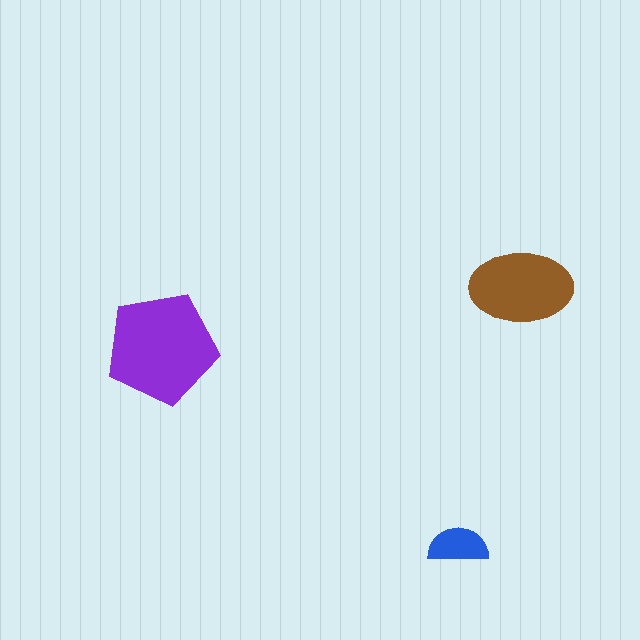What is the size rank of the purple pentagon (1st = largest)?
1st.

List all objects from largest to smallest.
The purple pentagon, the brown ellipse, the blue semicircle.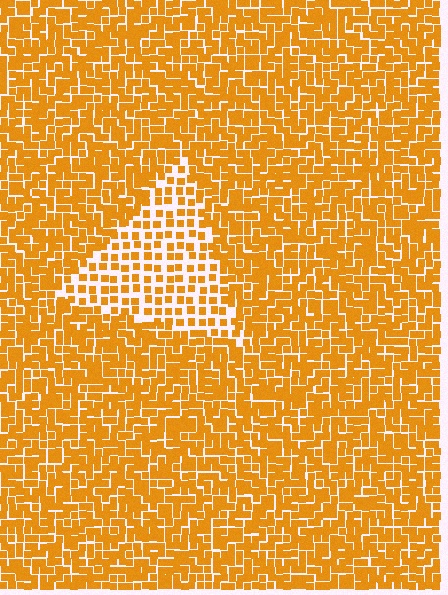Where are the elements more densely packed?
The elements are more densely packed outside the triangle boundary.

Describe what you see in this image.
The image contains small orange elements arranged at two different densities. A triangle-shaped region is visible where the elements are less densely packed than the surrounding area.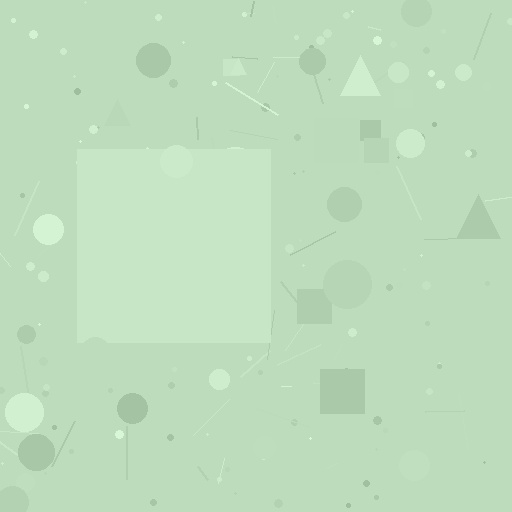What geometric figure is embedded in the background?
A square is embedded in the background.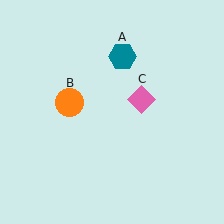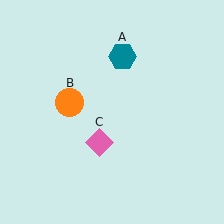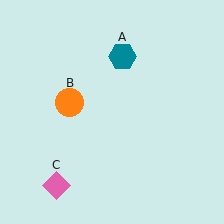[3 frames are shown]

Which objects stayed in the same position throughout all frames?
Teal hexagon (object A) and orange circle (object B) remained stationary.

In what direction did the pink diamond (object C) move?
The pink diamond (object C) moved down and to the left.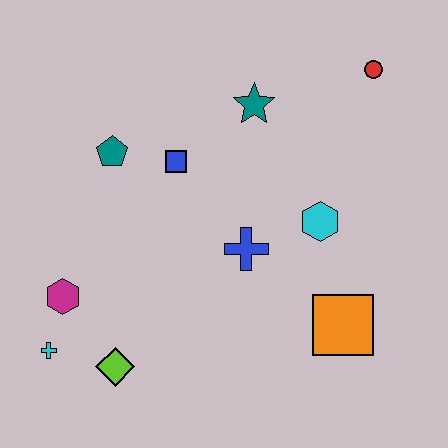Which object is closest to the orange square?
The cyan hexagon is closest to the orange square.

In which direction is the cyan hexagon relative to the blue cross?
The cyan hexagon is to the right of the blue cross.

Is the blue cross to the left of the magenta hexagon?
No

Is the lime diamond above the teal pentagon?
No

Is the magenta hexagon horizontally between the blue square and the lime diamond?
No